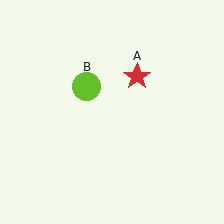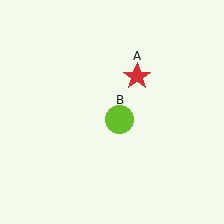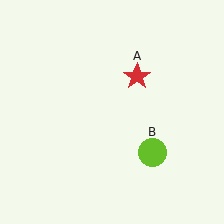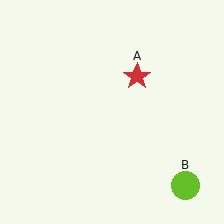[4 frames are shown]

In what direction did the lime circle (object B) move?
The lime circle (object B) moved down and to the right.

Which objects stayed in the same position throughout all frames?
Red star (object A) remained stationary.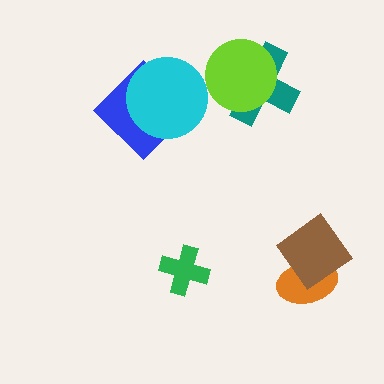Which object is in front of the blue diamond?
The cyan circle is in front of the blue diamond.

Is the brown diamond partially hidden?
No, no other shape covers it.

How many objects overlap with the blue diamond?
1 object overlaps with the blue diamond.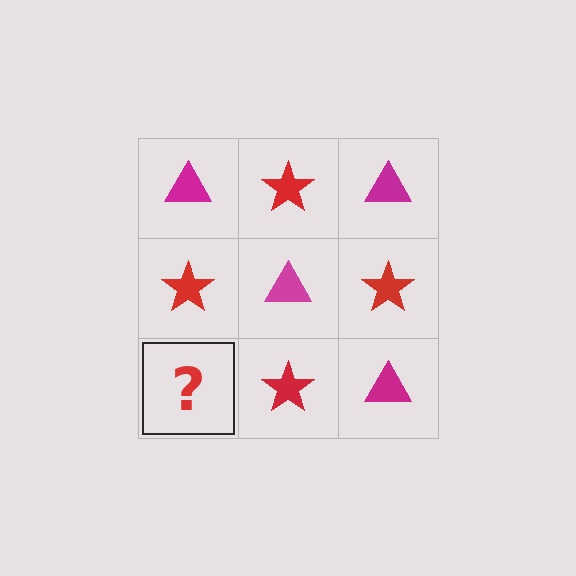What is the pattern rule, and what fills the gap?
The rule is that it alternates magenta triangle and red star in a checkerboard pattern. The gap should be filled with a magenta triangle.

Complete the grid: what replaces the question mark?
The question mark should be replaced with a magenta triangle.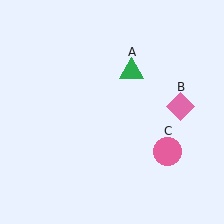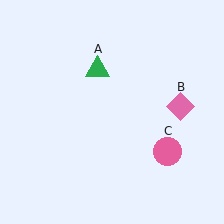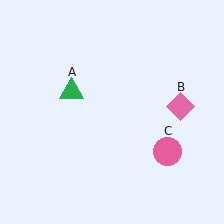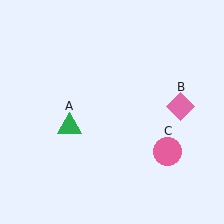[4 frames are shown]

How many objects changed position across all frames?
1 object changed position: green triangle (object A).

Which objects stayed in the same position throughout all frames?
Pink diamond (object B) and pink circle (object C) remained stationary.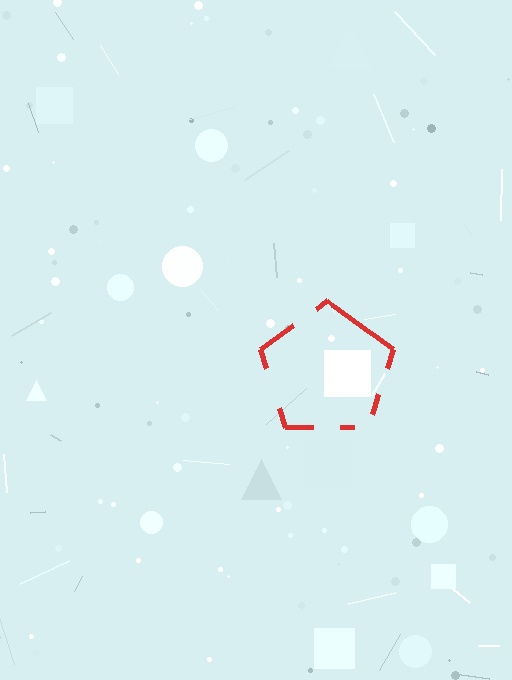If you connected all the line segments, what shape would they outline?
They would outline a pentagon.